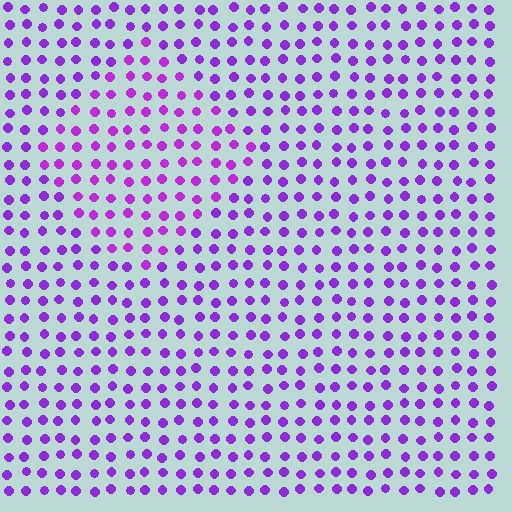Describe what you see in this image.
The image is filled with small purple elements in a uniform arrangement. A diamond-shaped region is visible where the elements are tinted to a slightly different hue, forming a subtle color boundary.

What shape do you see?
I see a diamond.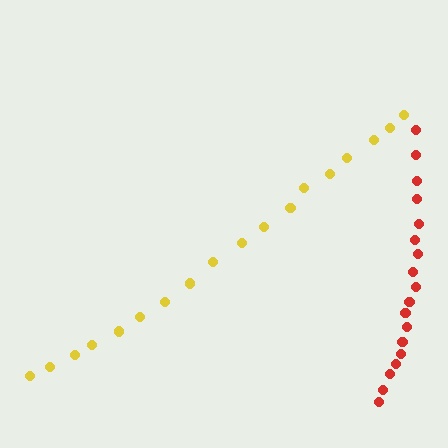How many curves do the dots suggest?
There are 2 distinct paths.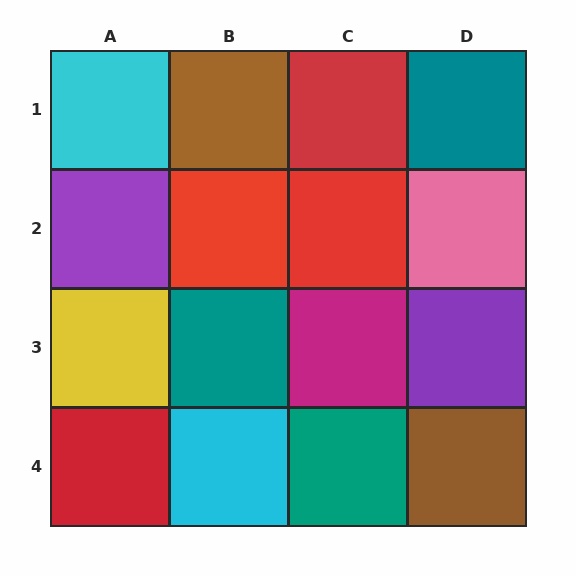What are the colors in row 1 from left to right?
Cyan, brown, red, teal.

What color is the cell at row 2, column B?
Red.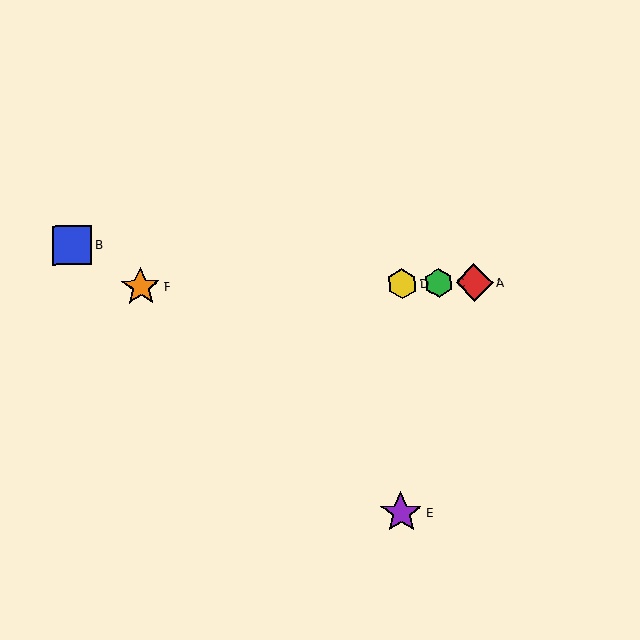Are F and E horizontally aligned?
No, F is at y≈287 and E is at y≈513.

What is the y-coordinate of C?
Object C is at y≈283.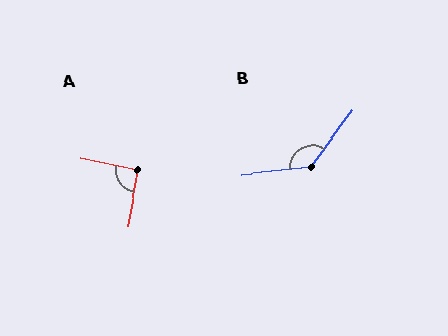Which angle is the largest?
B, at approximately 133 degrees.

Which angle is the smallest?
A, at approximately 91 degrees.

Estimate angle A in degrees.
Approximately 91 degrees.